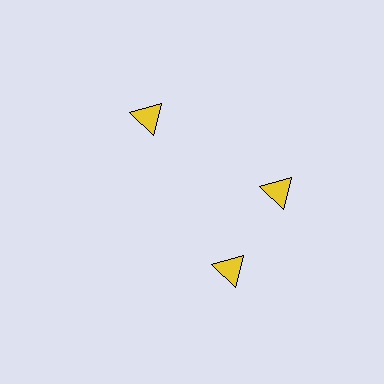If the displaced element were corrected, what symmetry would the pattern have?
It would have 3-fold rotational symmetry — the pattern would map onto itself every 120 degrees.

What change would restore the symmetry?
The symmetry would be restored by rotating it back into even spacing with its neighbors so that all 3 triangles sit at equal angles and equal distance from the center.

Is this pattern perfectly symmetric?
No. The 3 yellow triangles are arranged in a ring, but one element near the 7 o'clock position is rotated out of alignment along the ring, breaking the 3-fold rotational symmetry.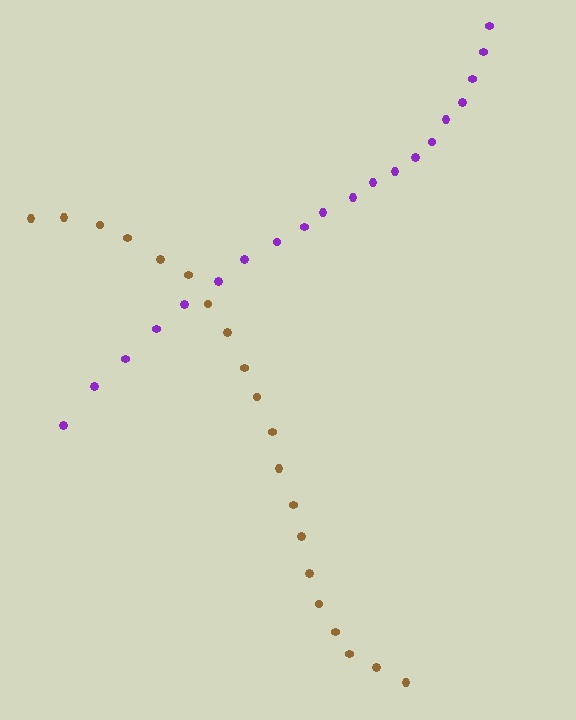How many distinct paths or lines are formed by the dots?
There are 2 distinct paths.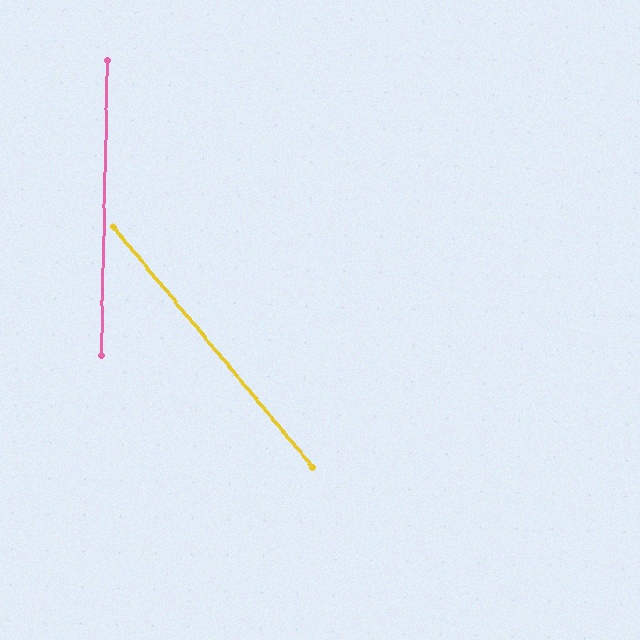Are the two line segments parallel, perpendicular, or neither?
Neither parallel nor perpendicular — they differ by about 41°.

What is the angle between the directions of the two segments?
Approximately 41 degrees.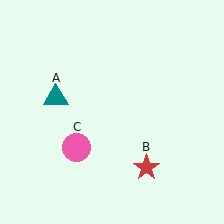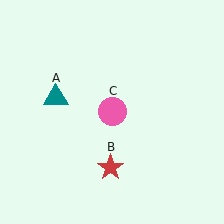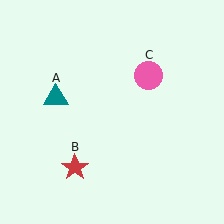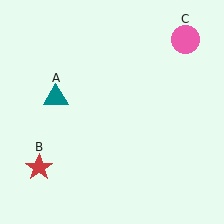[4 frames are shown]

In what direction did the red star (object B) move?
The red star (object B) moved left.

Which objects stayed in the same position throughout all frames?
Teal triangle (object A) remained stationary.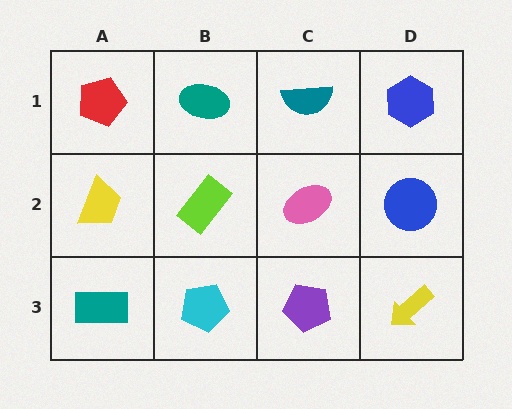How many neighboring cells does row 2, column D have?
3.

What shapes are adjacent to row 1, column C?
A pink ellipse (row 2, column C), a teal ellipse (row 1, column B), a blue hexagon (row 1, column D).